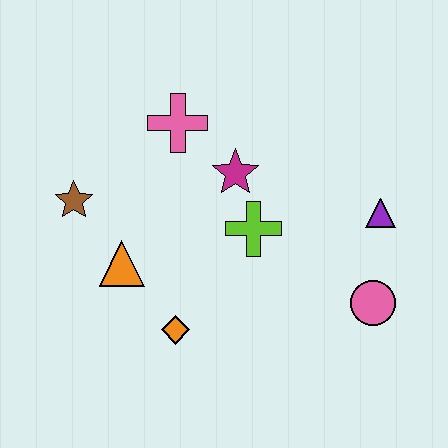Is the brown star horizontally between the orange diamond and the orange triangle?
No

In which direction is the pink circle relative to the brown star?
The pink circle is to the right of the brown star.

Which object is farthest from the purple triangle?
The brown star is farthest from the purple triangle.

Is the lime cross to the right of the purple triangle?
No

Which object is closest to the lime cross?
The magenta star is closest to the lime cross.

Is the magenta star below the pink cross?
Yes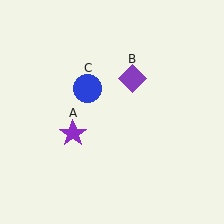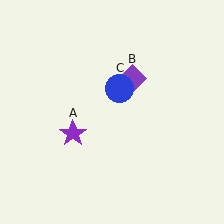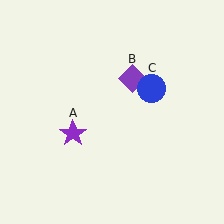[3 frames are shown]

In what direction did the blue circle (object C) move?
The blue circle (object C) moved right.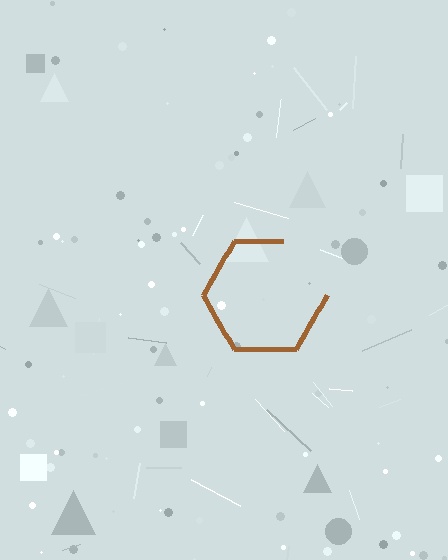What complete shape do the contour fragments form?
The contour fragments form a hexagon.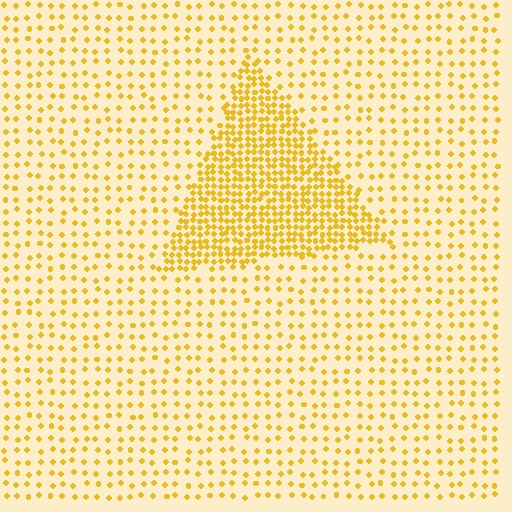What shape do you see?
I see a triangle.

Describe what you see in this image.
The image contains small yellow elements arranged at two different densities. A triangle-shaped region is visible where the elements are more densely packed than the surrounding area.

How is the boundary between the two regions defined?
The boundary is defined by a change in element density (approximately 2.8x ratio). All elements are the same color, size, and shape.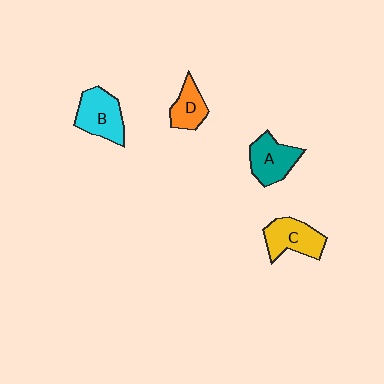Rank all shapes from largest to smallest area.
From largest to smallest: B (cyan), C (yellow), A (teal), D (orange).